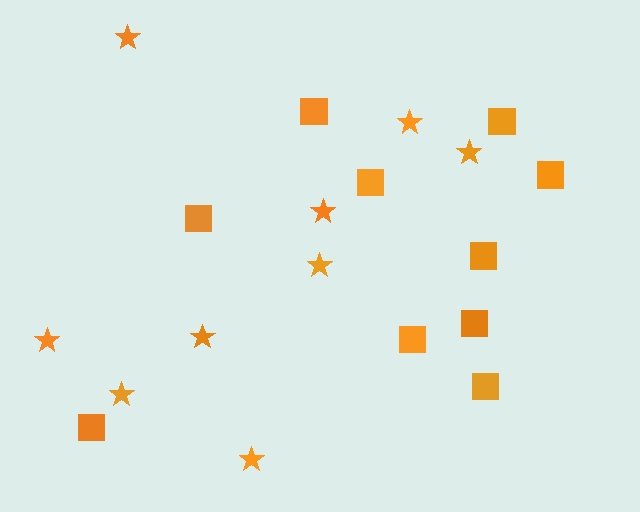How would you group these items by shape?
There are 2 groups: one group of squares (10) and one group of stars (9).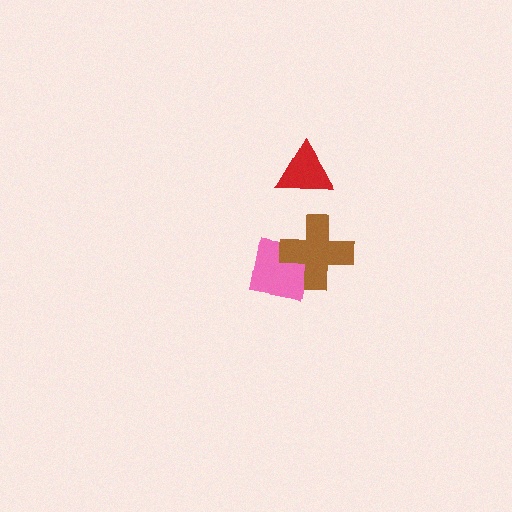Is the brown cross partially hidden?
No, no other shape covers it.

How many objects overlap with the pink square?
1 object overlaps with the pink square.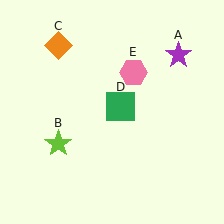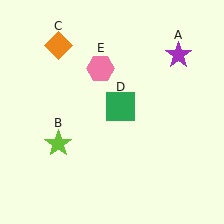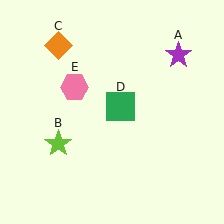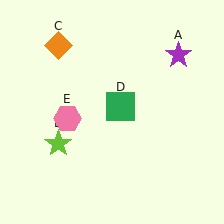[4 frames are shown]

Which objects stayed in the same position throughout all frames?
Purple star (object A) and lime star (object B) and orange diamond (object C) and green square (object D) remained stationary.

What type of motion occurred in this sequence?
The pink hexagon (object E) rotated counterclockwise around the center of the scene.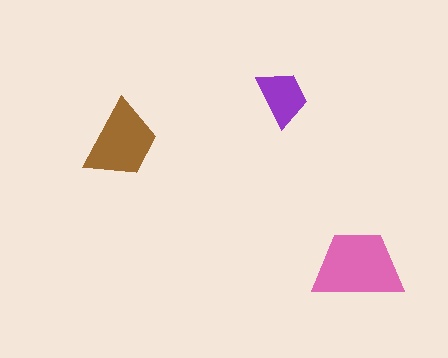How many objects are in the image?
There are 3 objects in the image.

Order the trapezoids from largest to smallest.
the pink one, the brown one, the purple one.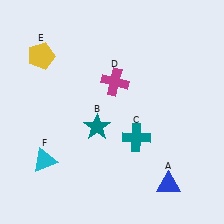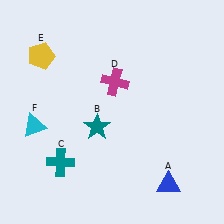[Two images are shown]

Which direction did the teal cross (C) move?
The teal cross (C) moved left.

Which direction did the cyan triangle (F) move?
The cyan triangle (F) moved up.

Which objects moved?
The objects that moved are: the teal cross (C), the cyan triangle (F).